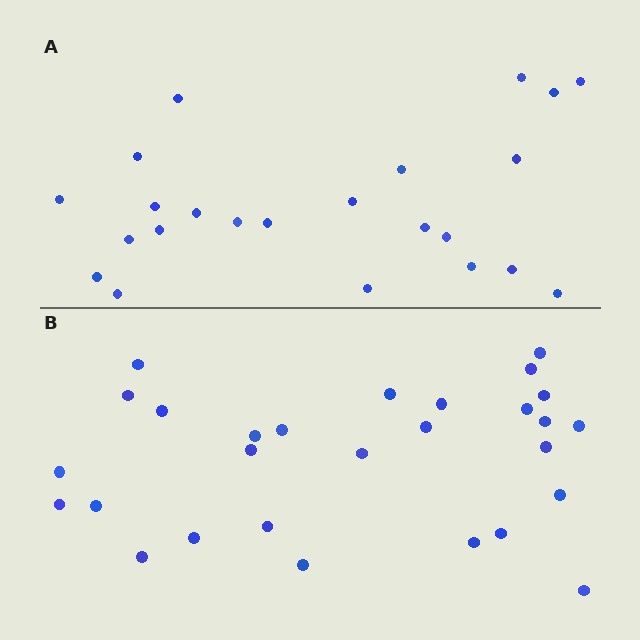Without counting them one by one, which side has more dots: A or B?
Region B (the bottom region) has more dots.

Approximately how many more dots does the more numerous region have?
Region B has about 5 more dots than region A.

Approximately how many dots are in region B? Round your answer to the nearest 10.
About 30 dots. (The exact count is 28, which rounds to 30.)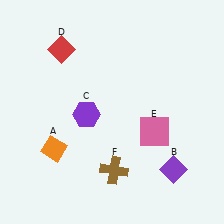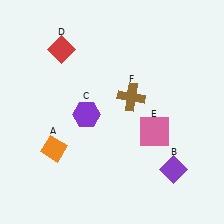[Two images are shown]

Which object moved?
The brown cross (F) moved up.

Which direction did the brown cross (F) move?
The brown cross (F) moved up.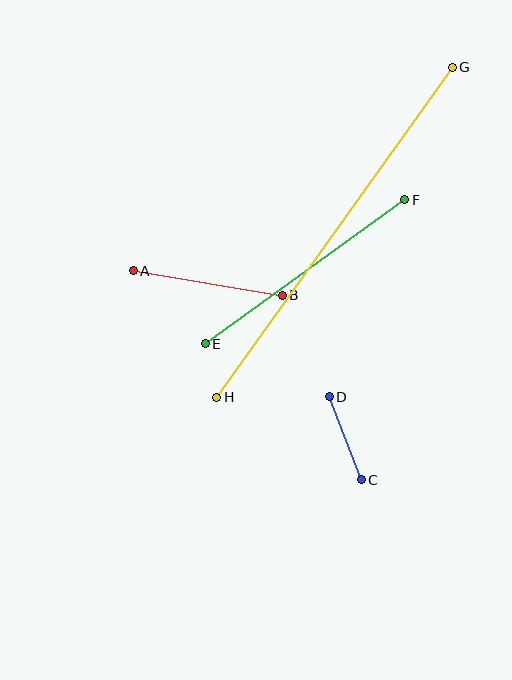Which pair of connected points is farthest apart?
Points G and H are farthest apart.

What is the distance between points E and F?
The distance is approximately 246 pixels.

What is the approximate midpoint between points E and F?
The midpoint is at approximately (305, 272) pixels.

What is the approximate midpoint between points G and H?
The midpoint is at approximately (334, 232) pixels.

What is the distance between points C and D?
The distance is approximately 89 pixels.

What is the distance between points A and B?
The distance is approximately 151 pixels.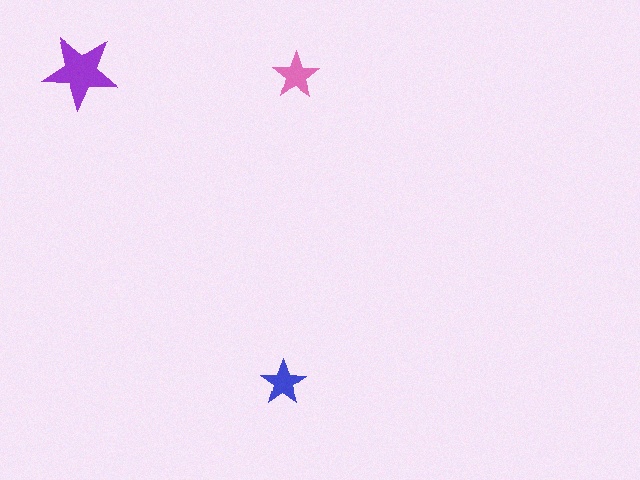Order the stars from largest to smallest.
the purple one, the pink one, the blue one.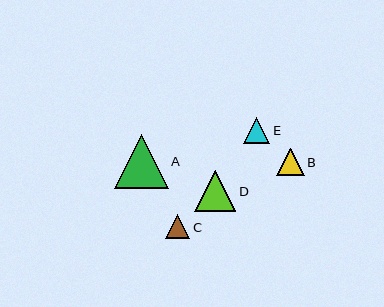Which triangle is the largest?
Triangle A is the largest with a size of approximately 54 pixels.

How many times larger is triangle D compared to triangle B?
Triangle D is approximately 1.5 times the size of triangle B.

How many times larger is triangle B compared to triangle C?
Triangle B is approximately 1.2 times the size of triangle C.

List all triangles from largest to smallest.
From largest to smallest: A, D, B, E, C.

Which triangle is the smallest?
Triangle C is the smallest with a size of approximately 24 pixels.